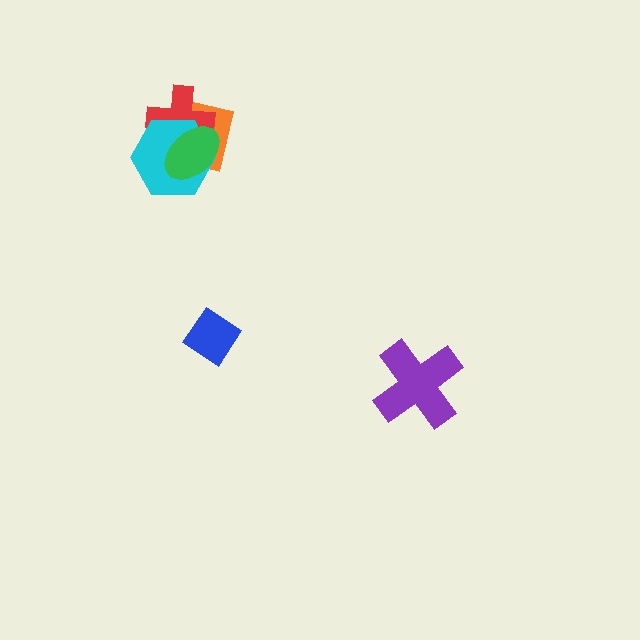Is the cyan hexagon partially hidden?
Yes, it is partially covered by another shape.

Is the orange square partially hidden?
Yes, it is partially covered by another shape.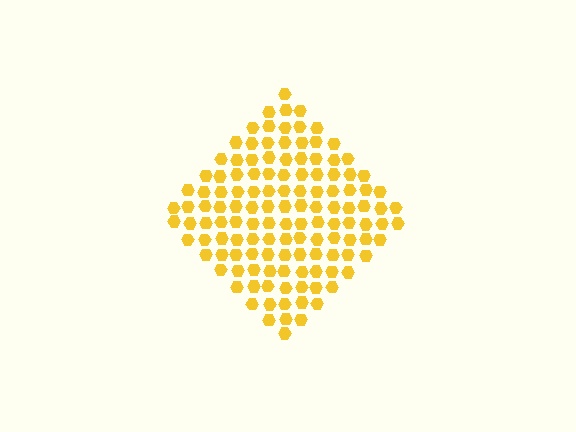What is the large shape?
The large shape is a diamond.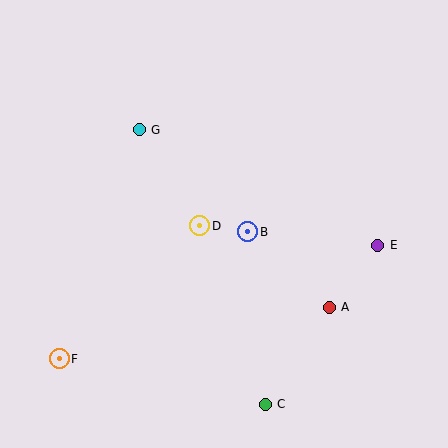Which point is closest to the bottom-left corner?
Point F is closest to the bottom-left corner.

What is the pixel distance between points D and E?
The distance between D and E is 179 pixels.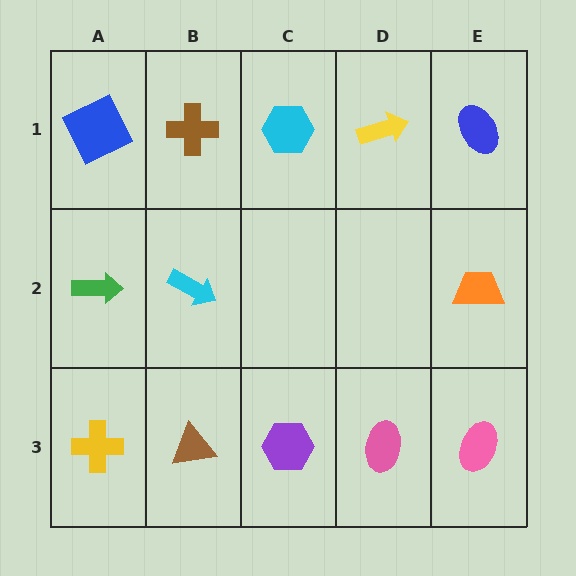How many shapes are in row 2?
3 shapes.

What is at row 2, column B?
A cyan arrow.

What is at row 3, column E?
A pink ellipse.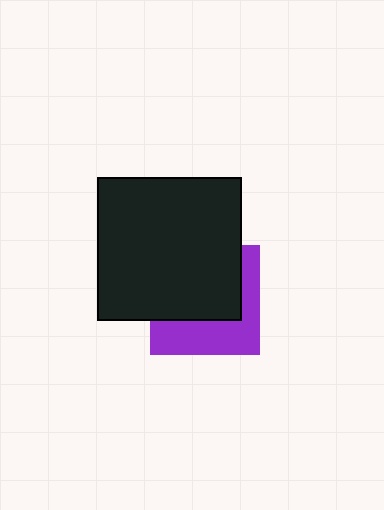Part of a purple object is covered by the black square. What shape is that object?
It is a square.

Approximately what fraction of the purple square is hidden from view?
Roughly 58% of the purple square is hidden behind the black square.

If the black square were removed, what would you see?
You would see the complete purple square.